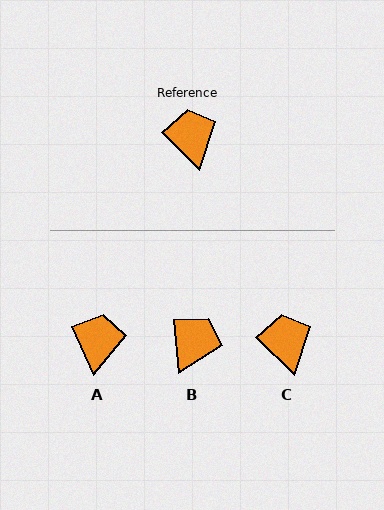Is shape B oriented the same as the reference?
No, it is off by about 40 degrees.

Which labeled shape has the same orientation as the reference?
C.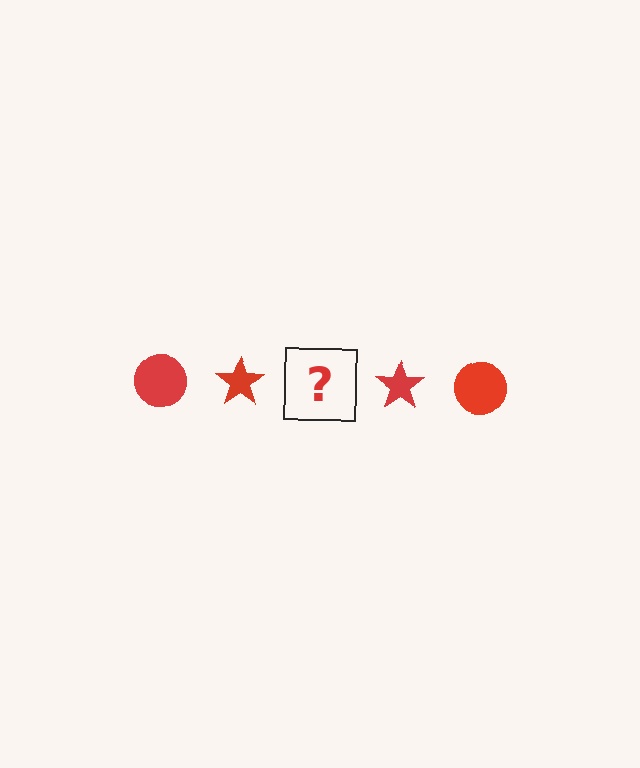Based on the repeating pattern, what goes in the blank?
The blank should be a red circle.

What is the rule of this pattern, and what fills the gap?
The rule is that the pattern cycles through circle, star shapes in red. The gap should be filled with a red circle.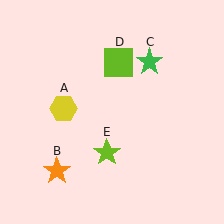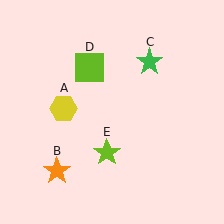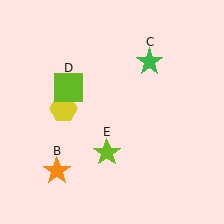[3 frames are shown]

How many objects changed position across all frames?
1 object changed position: lime square (object D).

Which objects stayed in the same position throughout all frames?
Yellow hexagon (object A) and orange star (object B) and green star (object C) and lime star (object E) remained stationary.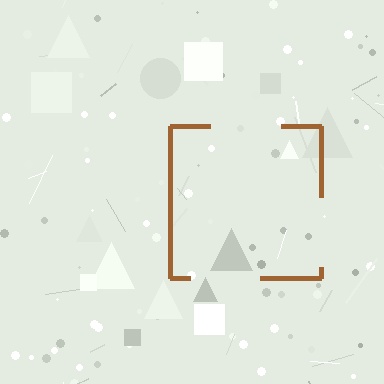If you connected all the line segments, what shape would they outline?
They would outline a square.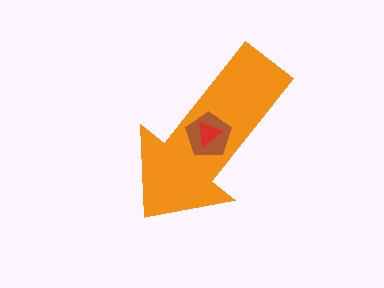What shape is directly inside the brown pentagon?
The red triangle.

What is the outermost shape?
The orange arrow.